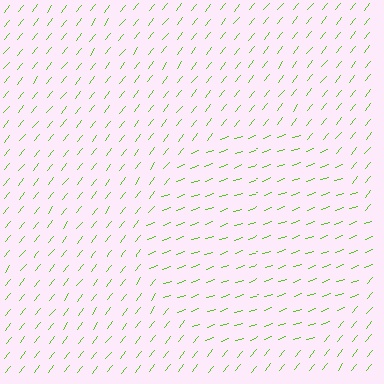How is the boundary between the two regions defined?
The boundary is defined purely by a change in line orientation (approximately 32 degrees difference). All lines are the same color and thickness.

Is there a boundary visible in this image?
Yes, there is a texture boundary formed by a change in line orientation.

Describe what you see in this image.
The image is filled with small lime line segments. A circle region in the image has lines oriented differently from the surrounding lines, creating a visible texture boundary.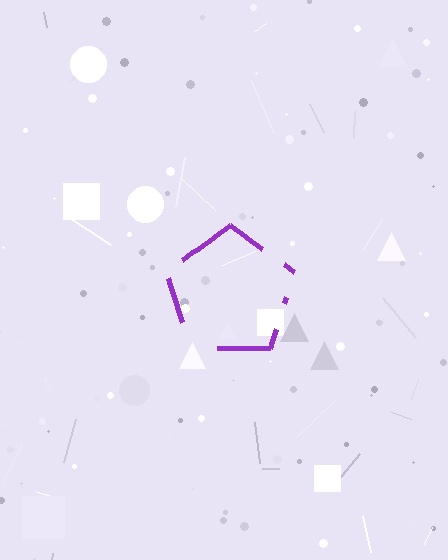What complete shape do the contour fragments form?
The contour fragments form a pentagon.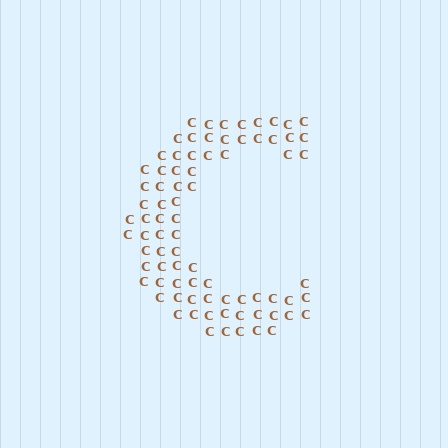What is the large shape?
The large shape is the letter C.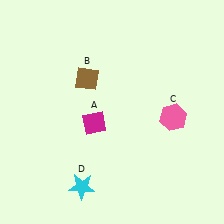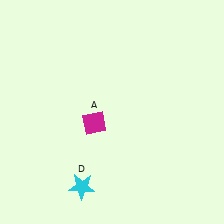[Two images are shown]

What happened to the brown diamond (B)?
The brown diamond (B) was removed in Image 2. It was in the top-left area of Image 1.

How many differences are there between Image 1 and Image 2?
There are 2 differences between the two images.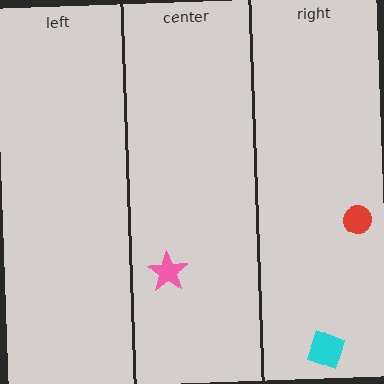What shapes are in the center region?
The pink star.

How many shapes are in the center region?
1.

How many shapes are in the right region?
2.